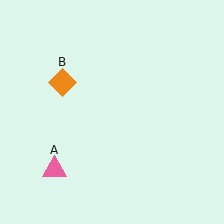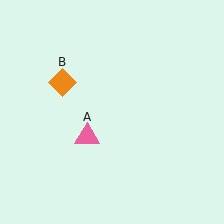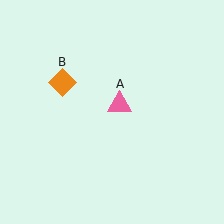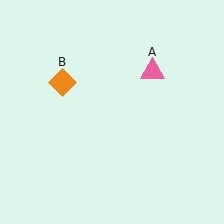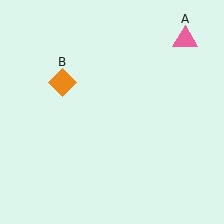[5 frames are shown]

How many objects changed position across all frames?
1 object changed position: pink triangle (object A).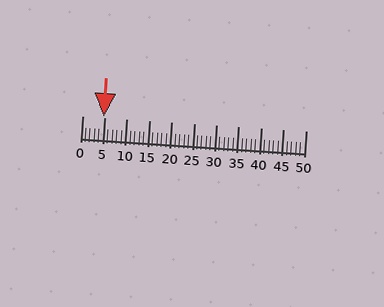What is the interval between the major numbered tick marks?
The major tick marks are spaced 5 units apart.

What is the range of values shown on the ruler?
The ruler shows values from 0 to 50.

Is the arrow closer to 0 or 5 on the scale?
The arrow is closer to 5.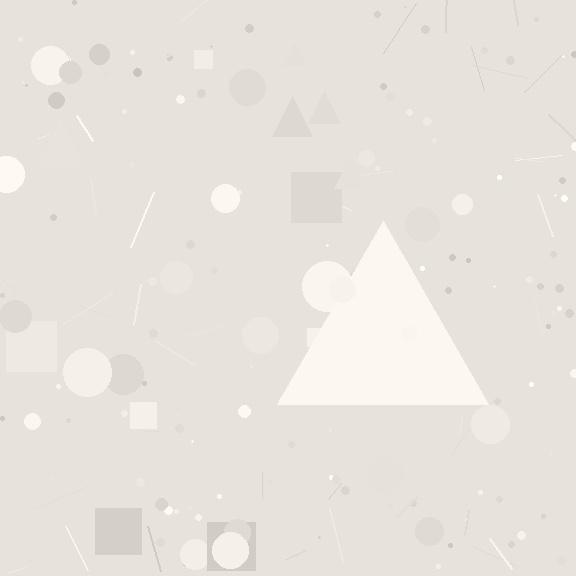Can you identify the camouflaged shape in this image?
The camouflaged shape is a triangle.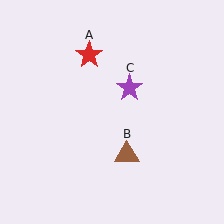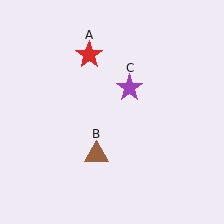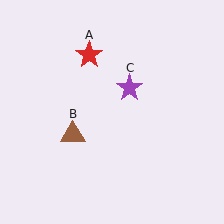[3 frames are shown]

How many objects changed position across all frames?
1 object changed position: brown triangle (object B).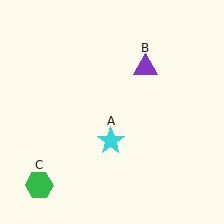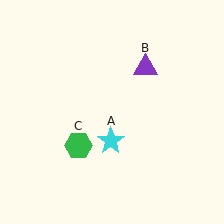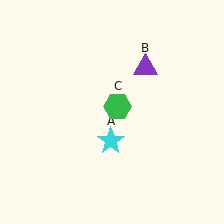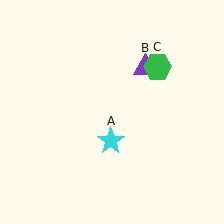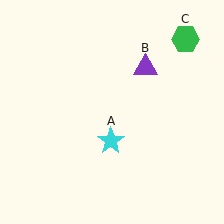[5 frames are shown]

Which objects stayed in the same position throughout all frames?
Cyan star (object A) and purple triangle (object B) remained stationary.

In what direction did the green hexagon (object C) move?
The green hexagon (object C) moved up and to the right.